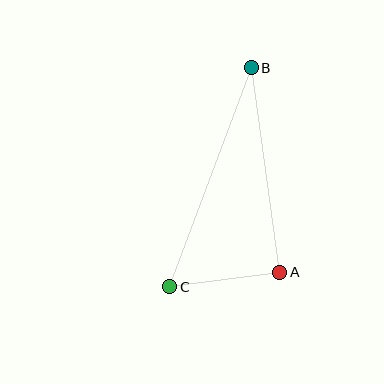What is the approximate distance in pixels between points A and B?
The distance between A and B is approximately 206 pixels.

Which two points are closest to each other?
Points A and C are closest to each other.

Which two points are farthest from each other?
Points B and C are farthest from each other.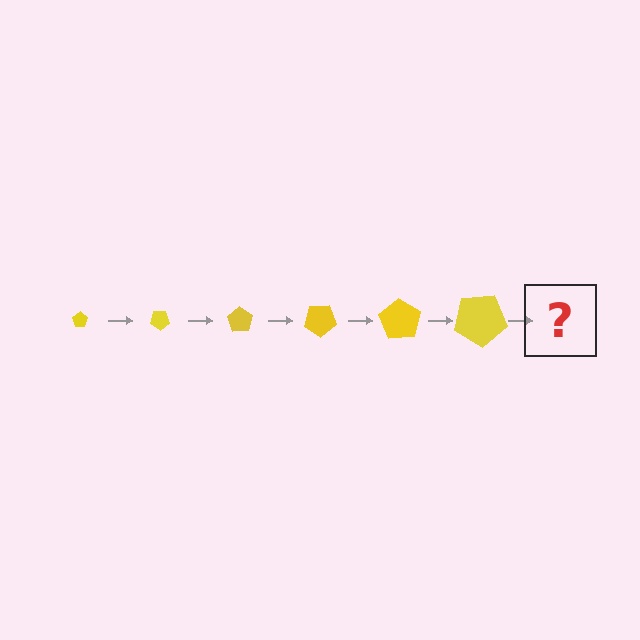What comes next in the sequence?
The next element should be a pentagon, larger than the previous one and rotated 210 degrees from the start.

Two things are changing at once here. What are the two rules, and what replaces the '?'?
The two rules are that the pentagon grows larger each step and it rotates 35 degrees each step. The '?' should be a pentagon, larger than the previous one and rotated 210 degrees from the start.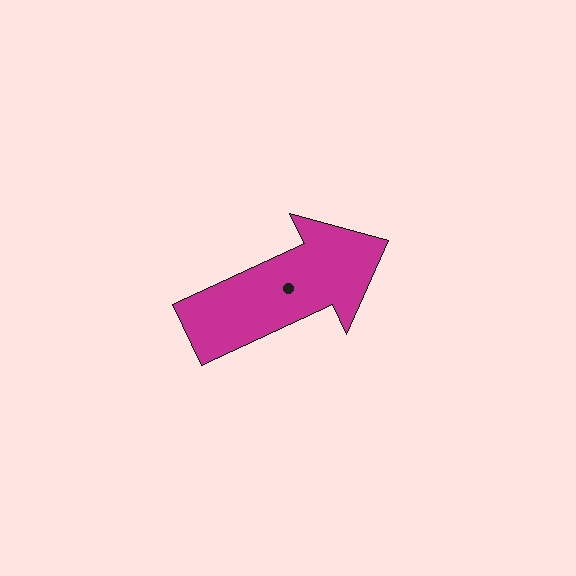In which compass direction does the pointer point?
Northeast.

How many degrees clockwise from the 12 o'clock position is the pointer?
Approximately 65 degrees.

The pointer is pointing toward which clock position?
Roughly 2 o'clock.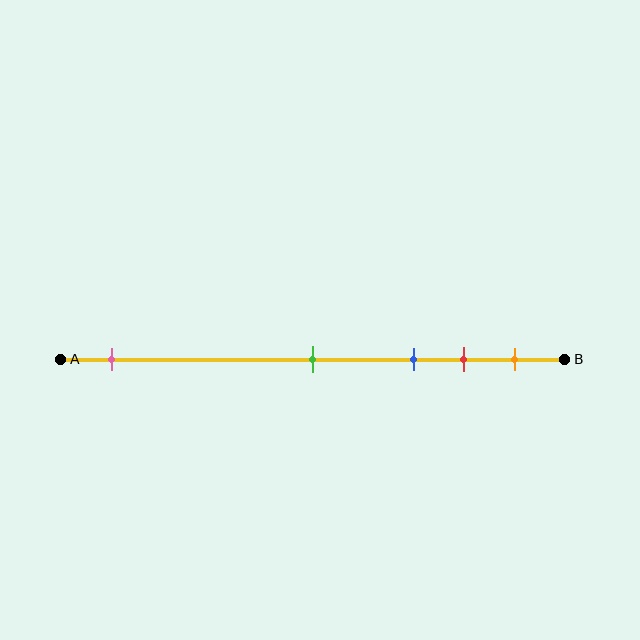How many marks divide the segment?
There are 5 marks dividing the segment.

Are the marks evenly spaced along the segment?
No, the marks are not evenly spaced.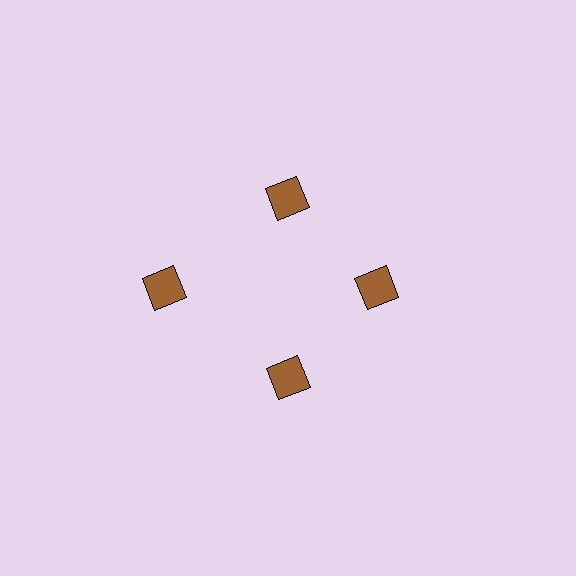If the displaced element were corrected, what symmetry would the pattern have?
It would have 4-fold rotational symmetry — the pattern would map onto itself every 90 degrees.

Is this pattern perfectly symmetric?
No. The 4 brown squares are arranged in a ring, but one element near the 9 o'clock position is pushed outward from the center, breaking the 4-fold rotational symmetry.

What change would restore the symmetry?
The symmetry would be restored by moving it inward, back onto the ring so that all 4 squares sit at equal angles and equal distance from the center.